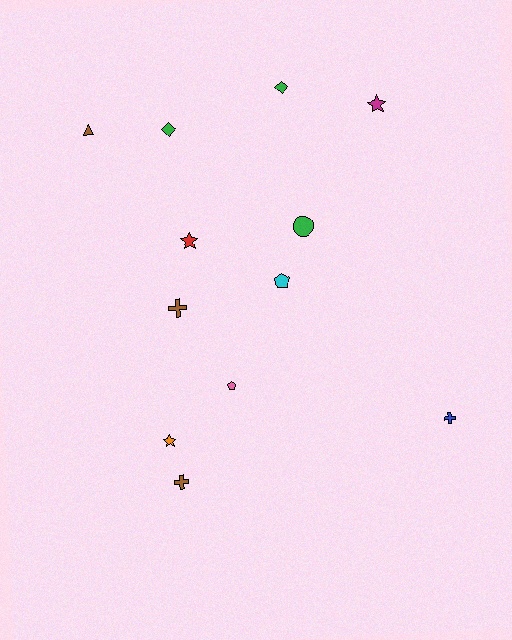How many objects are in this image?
There are 12 objects.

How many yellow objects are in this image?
There are no yellow objects.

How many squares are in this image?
There are no squares.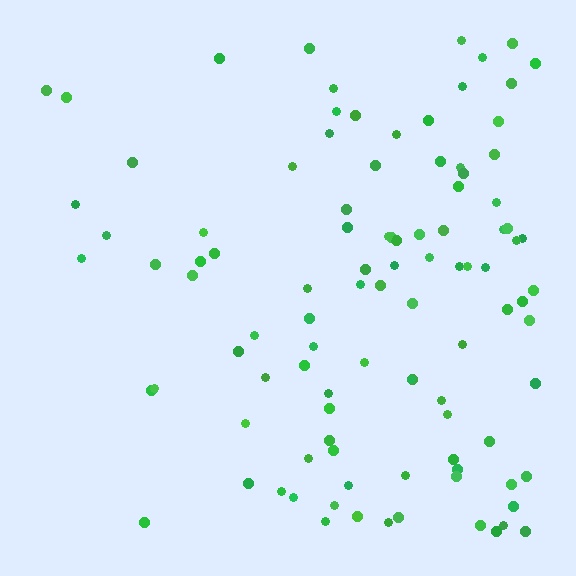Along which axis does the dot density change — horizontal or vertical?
Horizontal.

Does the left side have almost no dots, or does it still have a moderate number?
Still a moderate number, just noticeably fewer than the right.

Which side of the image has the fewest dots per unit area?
The left.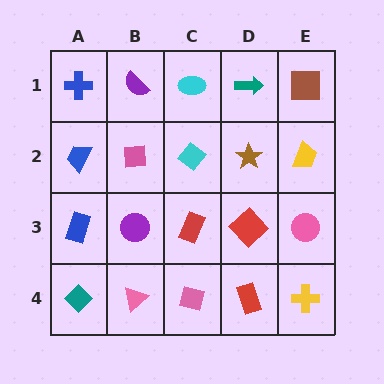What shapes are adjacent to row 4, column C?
A red rectangle (row 3, column C), a pink triangle (row 4, column B), a red rectangle (row 4, column D).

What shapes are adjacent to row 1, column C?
A cyan diamond (row 2, column C), a purple semicircle (row 1, column B), a teal arrow (row 1, column D).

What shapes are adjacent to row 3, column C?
A cyan diamond (row 2, column C), a pink square (row 4, column C), a purple circle (row 3, column B), a red diamond (row 3, column D).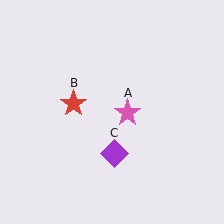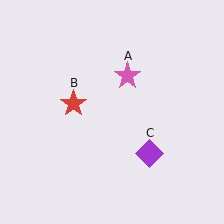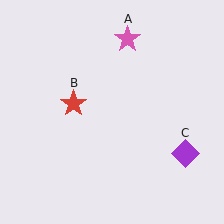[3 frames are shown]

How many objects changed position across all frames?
2 objects changed position: pink star (object A), purple diamond (object C).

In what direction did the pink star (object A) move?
The pink star (object A) moved up.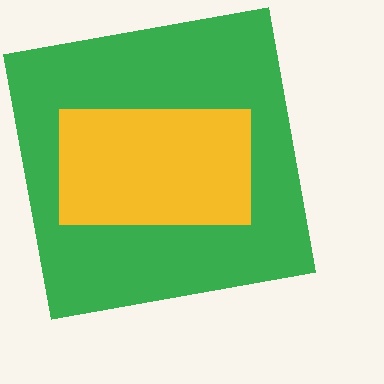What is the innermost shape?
The yellow rectangle.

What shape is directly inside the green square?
The yellow rectangle.